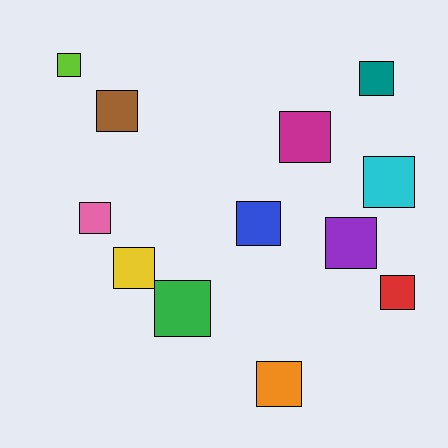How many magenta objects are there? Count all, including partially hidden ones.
There is 1 magenta object.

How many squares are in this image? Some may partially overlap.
There are 12 squares.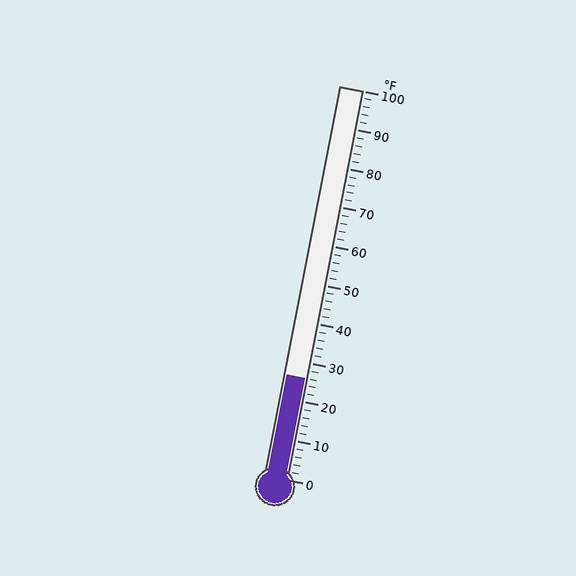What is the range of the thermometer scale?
The thermometer scale ranges from 0°F to 100°F.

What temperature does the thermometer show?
The thermometer shows approximately 26°F.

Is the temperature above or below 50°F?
The temperature is below 50°F.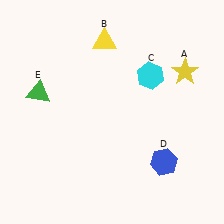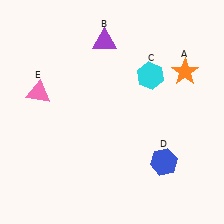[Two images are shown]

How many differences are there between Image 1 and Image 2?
There are 3 differences between the two images.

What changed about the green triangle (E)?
In Image 1, E is green. In Image 2, it changed to pink.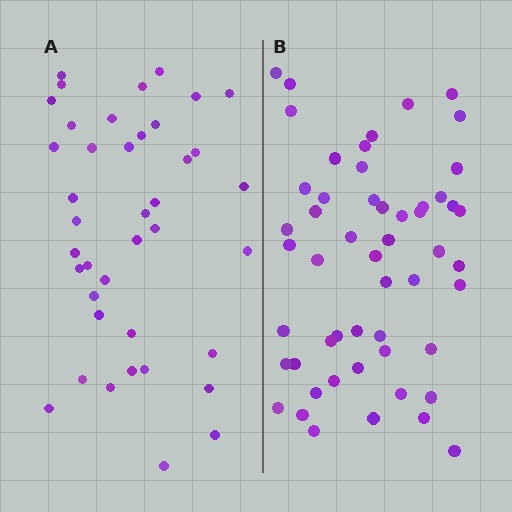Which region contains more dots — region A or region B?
Region B (the right region) has more dots.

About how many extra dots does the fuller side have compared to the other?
Region B has approximately 15 more dots than region A.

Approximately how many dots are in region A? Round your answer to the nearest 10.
About 40 dots.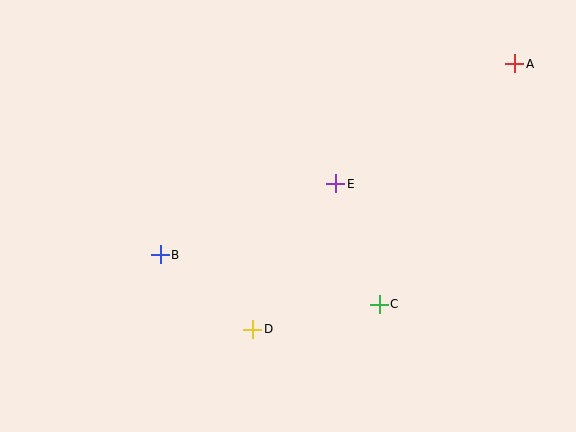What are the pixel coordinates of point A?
Point A is at (515, 64).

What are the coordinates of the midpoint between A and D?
The midpoint between A and D is at (384, 197).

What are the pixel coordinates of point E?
Point E is at (336, 184).